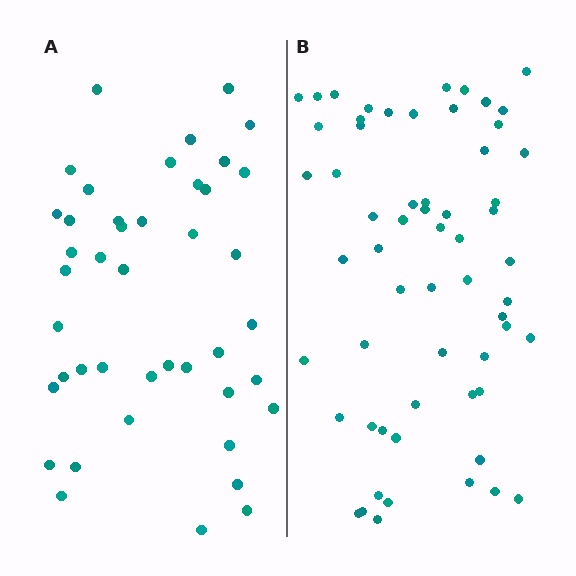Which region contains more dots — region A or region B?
Region B (the right region) has more dots.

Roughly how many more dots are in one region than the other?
Region B has approximately 15 more dots than region A.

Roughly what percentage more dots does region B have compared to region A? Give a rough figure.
About 40% more.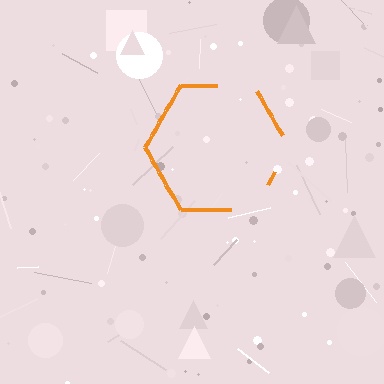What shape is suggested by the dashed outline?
The dashed outline suggests a hexagon.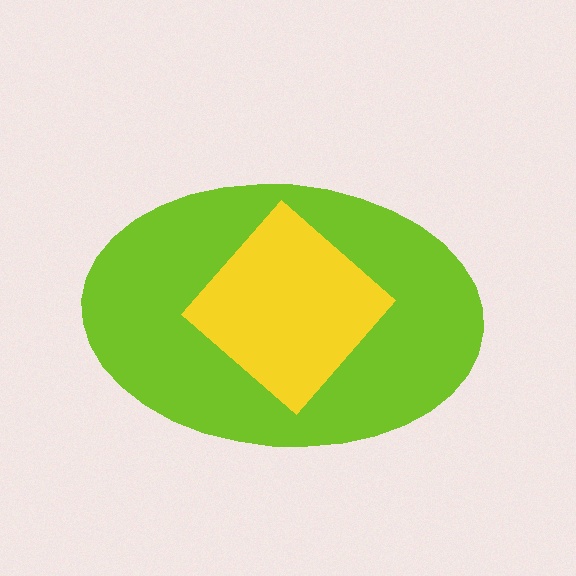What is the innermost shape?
The yellow diamond.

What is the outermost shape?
The lime ellipse.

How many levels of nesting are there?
2.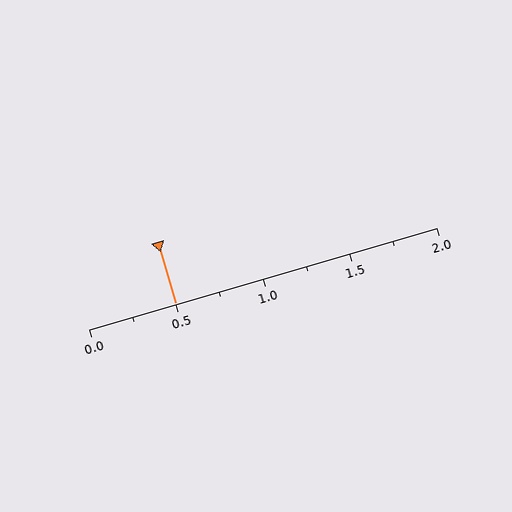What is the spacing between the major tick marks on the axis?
The major ticks are spaced 0.5 apart.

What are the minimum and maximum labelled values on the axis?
The axis runs from 0.0 to 2.0.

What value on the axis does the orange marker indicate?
The marker indicates approximately 0.5.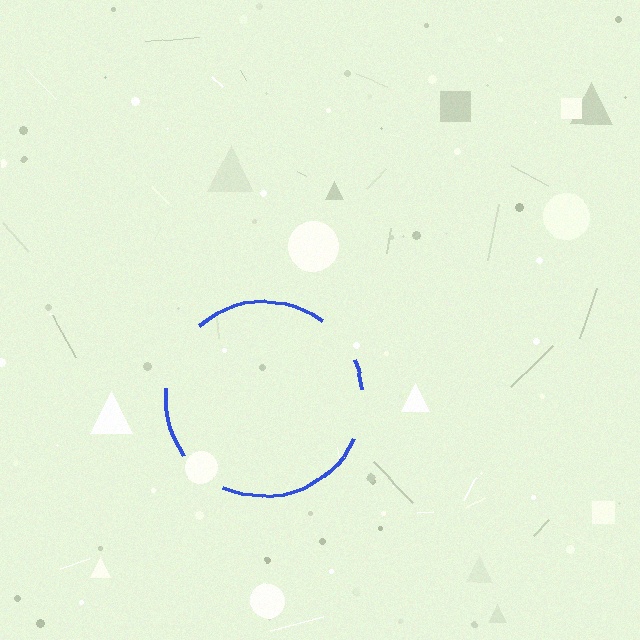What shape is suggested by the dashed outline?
The dashed outline suggests a circle.